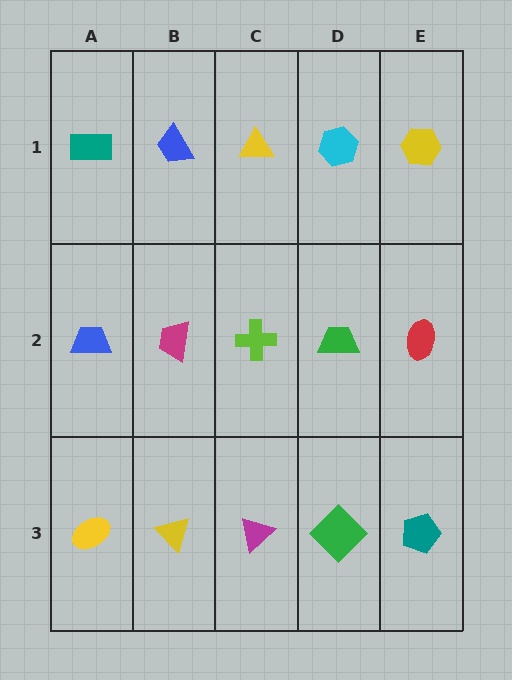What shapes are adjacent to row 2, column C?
A yellow triangle (row 1, column C), a magenta triangle (row 3, column C), a magenta trapezoid (row 2, column B), a green trapezoid (row 2, column D).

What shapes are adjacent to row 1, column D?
A green trapezoid (row 2, column D), a yellow triangle (row 1, column C), a yellow hexagon (row 1, column E).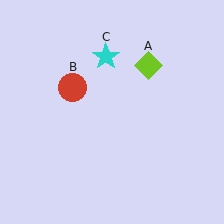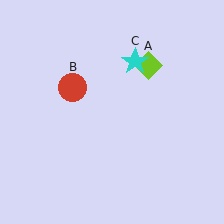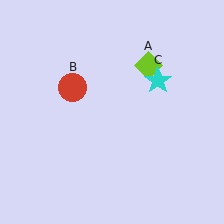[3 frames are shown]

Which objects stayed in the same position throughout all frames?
Lime diamond (object A) and red circle (object B) remained stationary.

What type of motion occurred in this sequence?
The cyan star (object C) rotated clockwise around the center of the scene.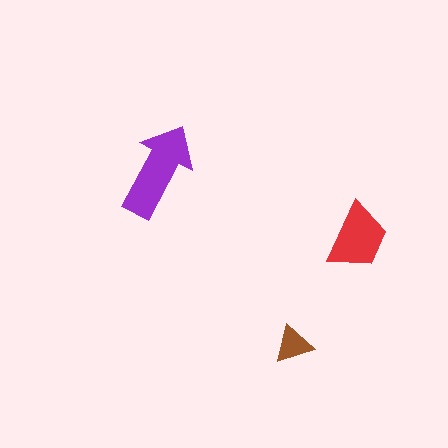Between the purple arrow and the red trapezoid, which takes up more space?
The purple arrow.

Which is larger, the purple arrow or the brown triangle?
The purple arrow.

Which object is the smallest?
The brown triangle.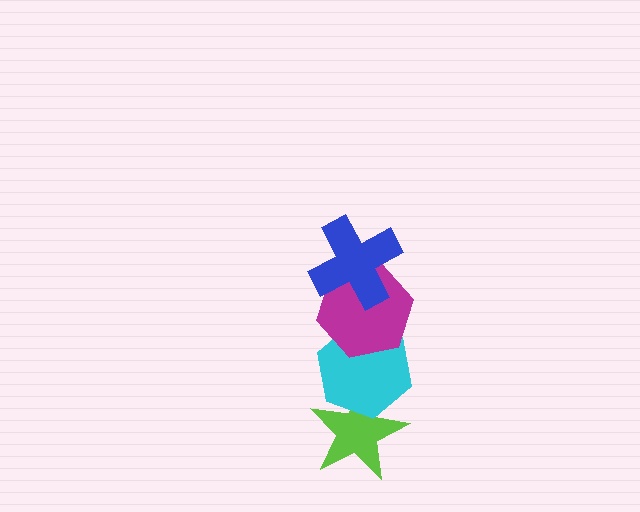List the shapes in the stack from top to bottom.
From top to bottom: the blue cross, the magenta hexagon, the cyan hexagon, the lime star.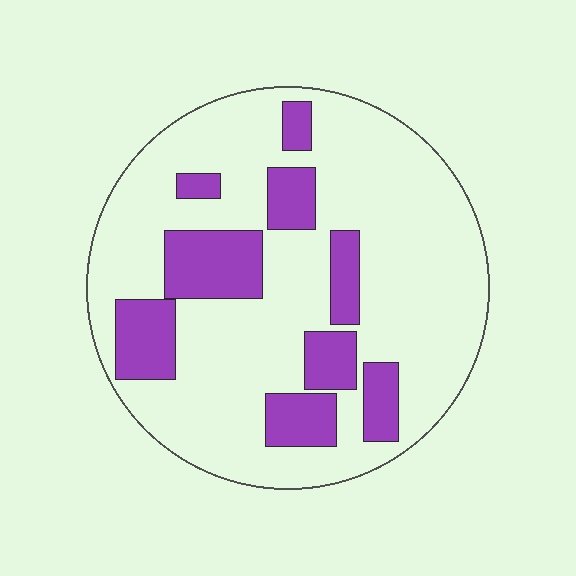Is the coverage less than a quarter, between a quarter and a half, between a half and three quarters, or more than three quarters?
Less than a quarter.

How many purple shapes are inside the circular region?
9.